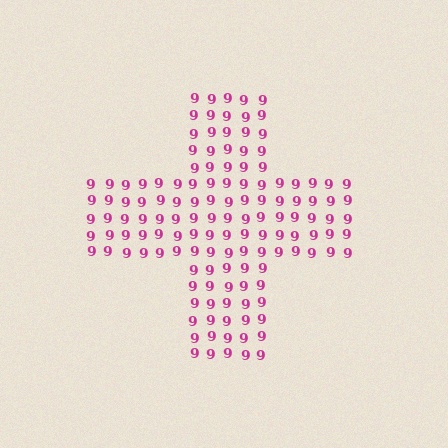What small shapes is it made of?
It is made of small digit 9's.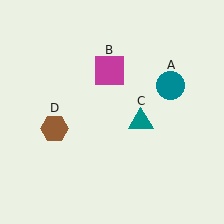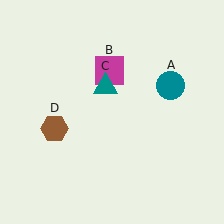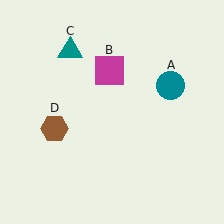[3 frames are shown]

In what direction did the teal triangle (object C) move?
The teal triangle (object C) moved up and to the left.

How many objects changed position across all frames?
1 object changed position: teal triangle (object C).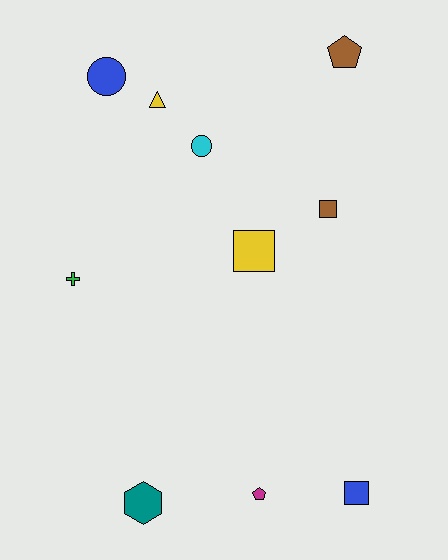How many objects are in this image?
There are 10 objects.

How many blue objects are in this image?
There are 2 blue objects.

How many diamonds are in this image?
There are no diamonds.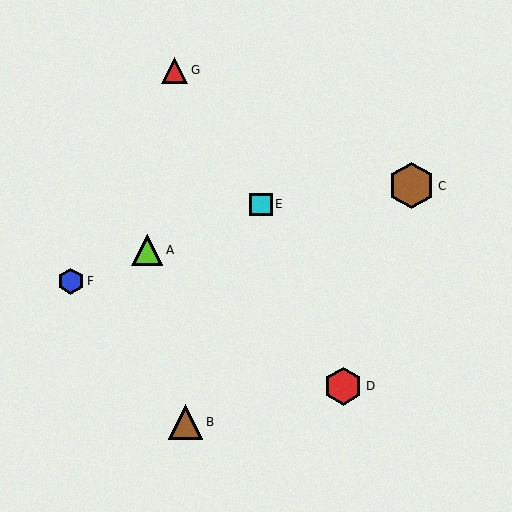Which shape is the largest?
The brown hexagon (labeled C) is the largest.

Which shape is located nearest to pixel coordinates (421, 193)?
The brown hexagon (labeled C) at (412, 186) is nearest to that location.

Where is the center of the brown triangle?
The center of the brown triangle is at (186, 422).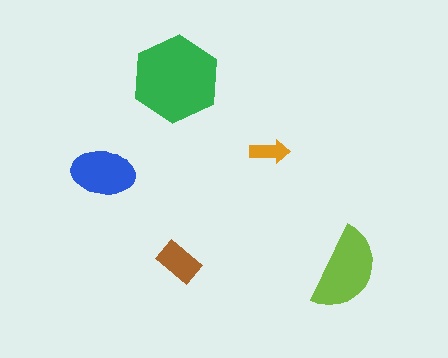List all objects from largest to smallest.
The green hexagon, the lime semicircle, the blue ellipse, the brown rectangle, the orange arrow.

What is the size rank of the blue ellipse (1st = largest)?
3rd.